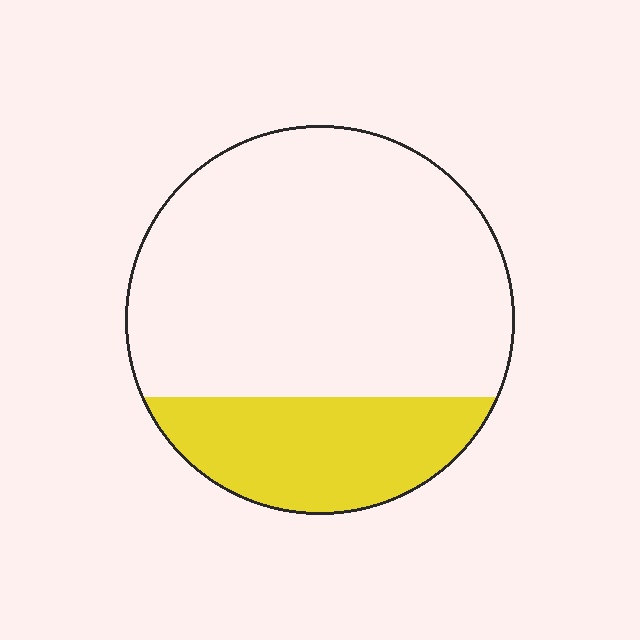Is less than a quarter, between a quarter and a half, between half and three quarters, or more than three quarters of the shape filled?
Between a quarter and a half.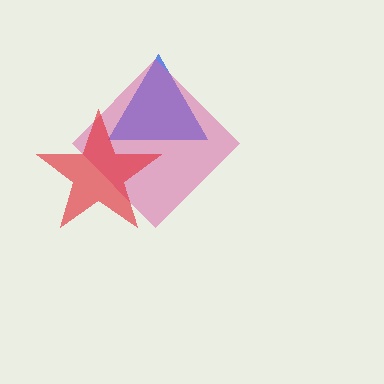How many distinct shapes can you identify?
There are 3 distinct shapes: a blue triangle, a pink diamond, a red star.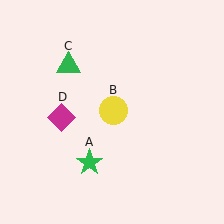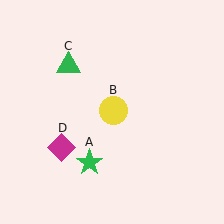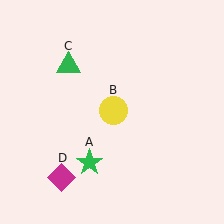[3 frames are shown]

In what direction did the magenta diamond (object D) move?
The magenta diamond (object D) moved down.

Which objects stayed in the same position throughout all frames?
Green star (object A) and yellow circle (object B) and green triangle (object C) remained stationary.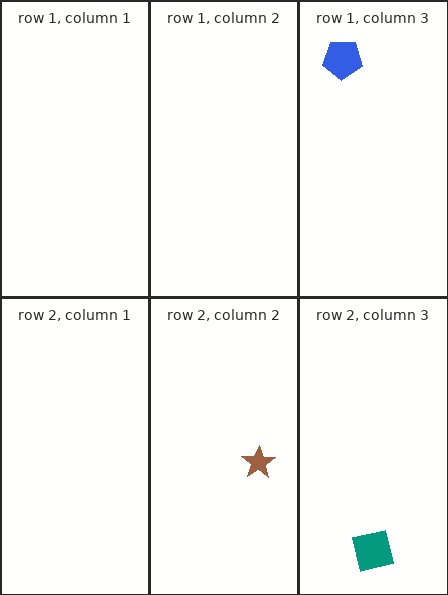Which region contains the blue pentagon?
The row 1, column 3 region.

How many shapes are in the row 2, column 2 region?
1.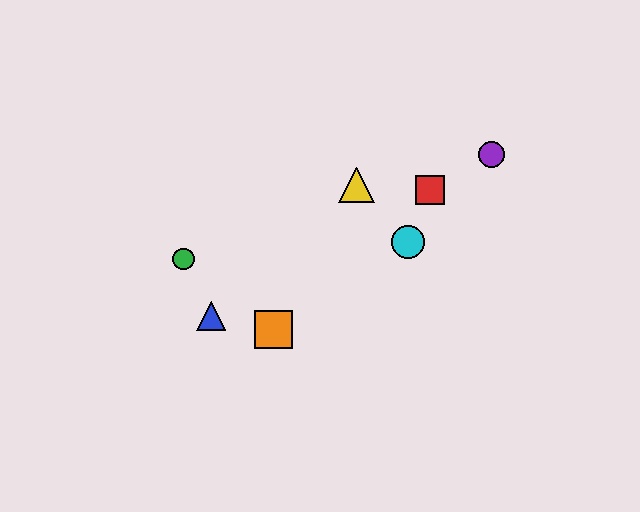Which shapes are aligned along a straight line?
The red square, the blue triangle, the purple circle are aligned along a straight line.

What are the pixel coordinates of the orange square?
The orange square is at (273, 330).